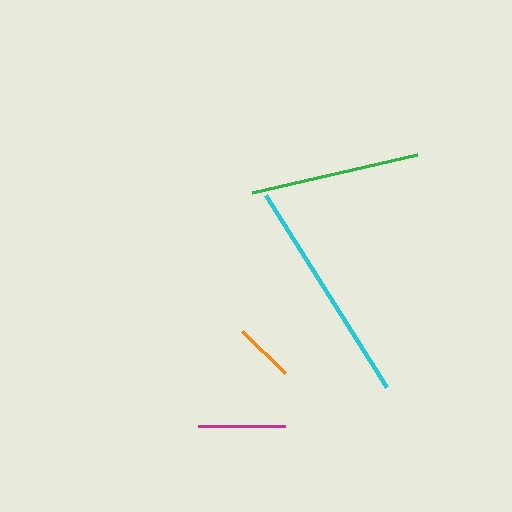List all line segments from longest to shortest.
From longest to shortest: cyan, green, magenta, orange.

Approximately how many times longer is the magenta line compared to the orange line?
The magenta line is approximately 1.4 times the length of the orange line.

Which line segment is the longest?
The cyan line is the longest at approximately 227 pixels.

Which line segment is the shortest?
The orange line is the shortest at approximately 60 pixels.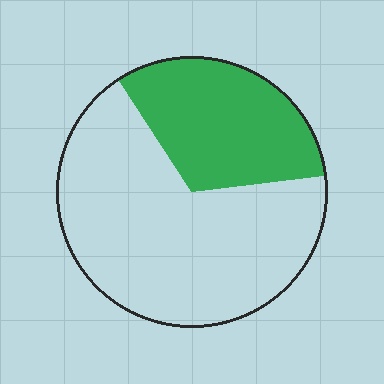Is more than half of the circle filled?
No.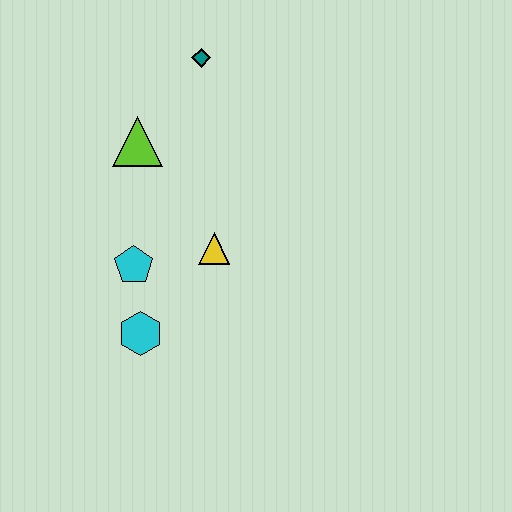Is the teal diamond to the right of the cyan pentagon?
Yes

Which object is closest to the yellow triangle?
The cyan pentagon is closest to the yellow triangle.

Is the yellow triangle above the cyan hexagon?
Yes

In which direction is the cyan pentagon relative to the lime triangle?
The cyan pentagon is below the lime triangle.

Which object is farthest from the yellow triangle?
The teal diamond is farthest from the yellow triangle.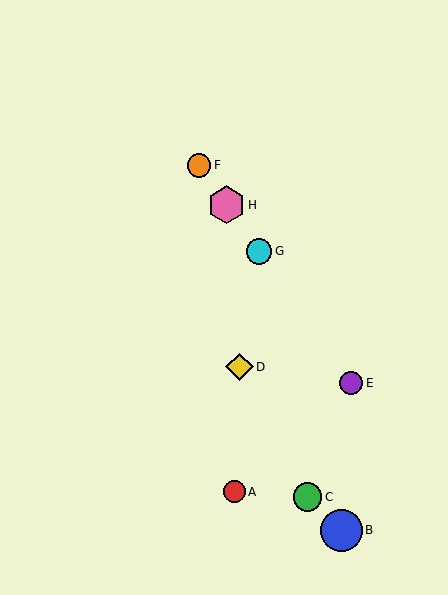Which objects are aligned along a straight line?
Objects E, F, G, H are aligned along a straight line.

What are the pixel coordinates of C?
Object C is at (308, 497).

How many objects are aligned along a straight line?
4 objects (E, F, G, H) are aligned along a straight line.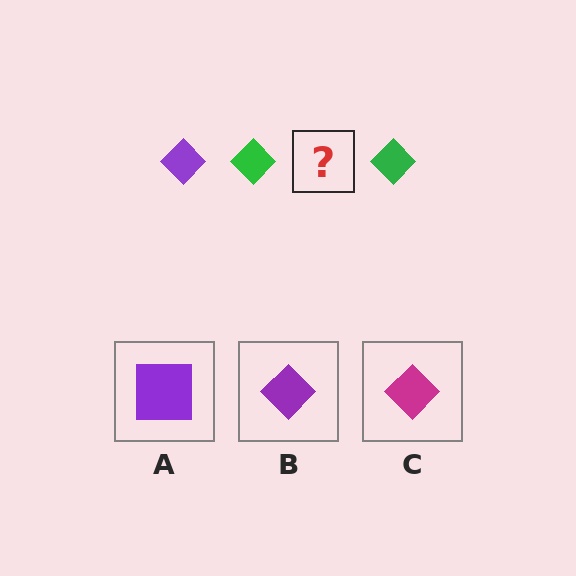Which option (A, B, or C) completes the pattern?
B.